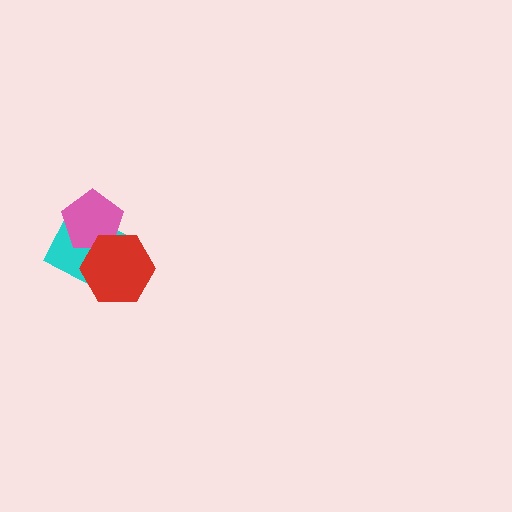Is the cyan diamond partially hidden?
Yes, it is partially covered by another shape.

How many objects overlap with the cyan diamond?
2 objects overlap with the cyan diamond.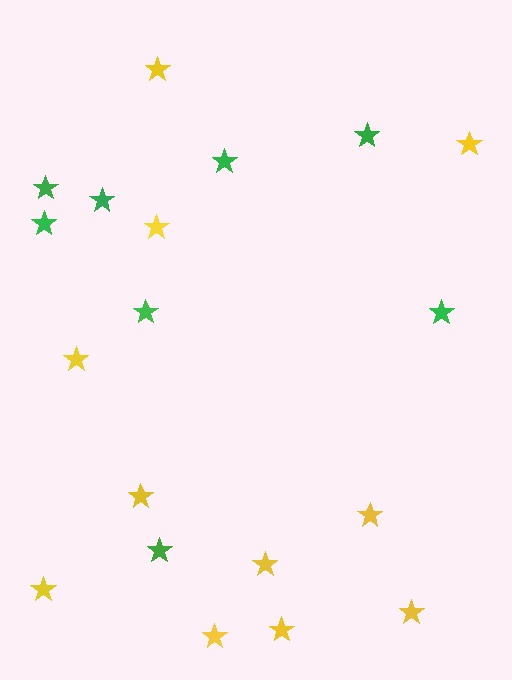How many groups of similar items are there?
There are 2 groups: one group of yellow stars (11) and one group of green stars (8).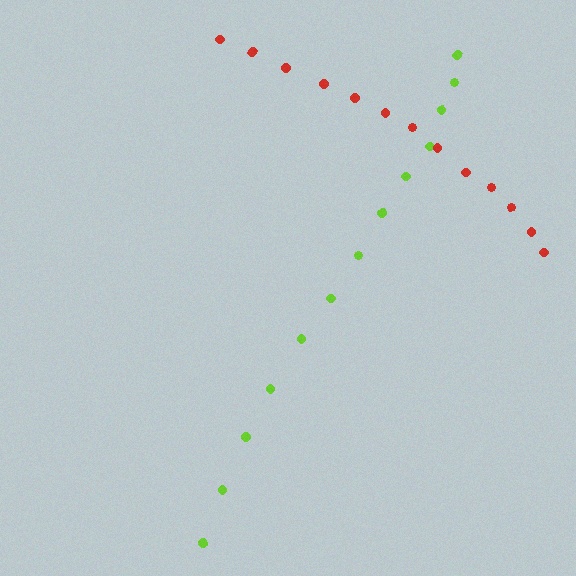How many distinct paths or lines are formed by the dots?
There are 2 distinct paths.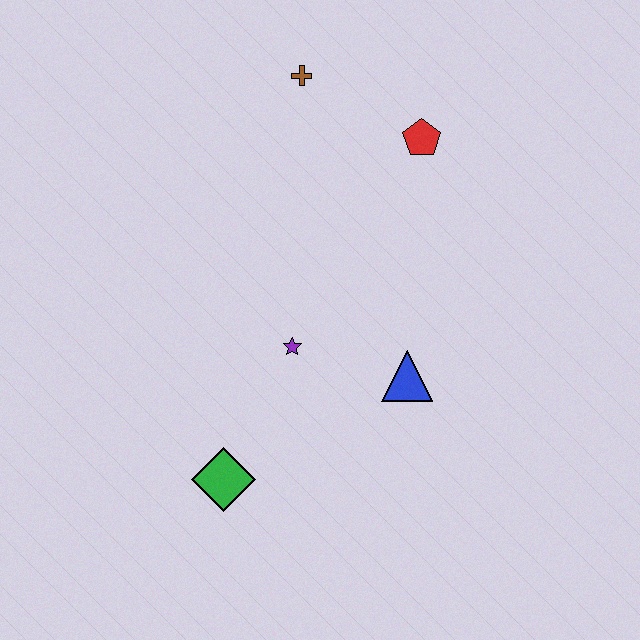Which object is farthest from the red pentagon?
The green diamond is farthest from the red pentagon.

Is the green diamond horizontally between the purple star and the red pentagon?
No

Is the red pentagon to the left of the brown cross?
No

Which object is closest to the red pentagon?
The brown cross is closest to the red pentagon.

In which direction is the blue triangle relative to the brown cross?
The blue triangle is below the brown cross.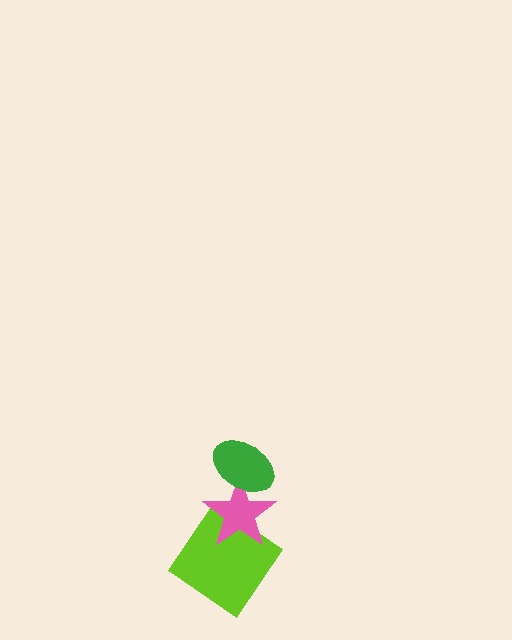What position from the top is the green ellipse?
The green ellipse is 1st from the top.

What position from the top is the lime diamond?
The lime diamond is 3rd from the top.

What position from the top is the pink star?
The pink star is 2nd from the top.